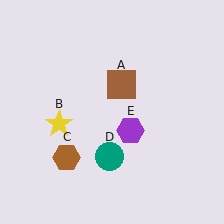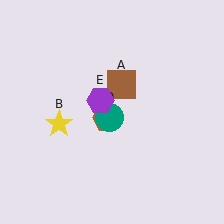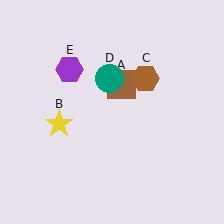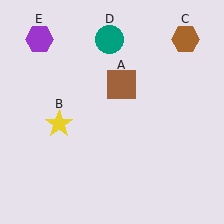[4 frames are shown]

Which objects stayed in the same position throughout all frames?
Brown square (object A) and yellow star (object B) remained stationary.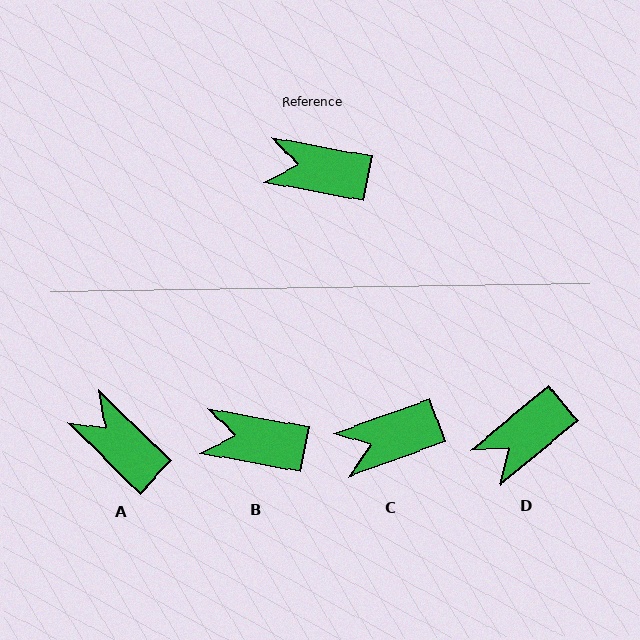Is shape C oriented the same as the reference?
No, it is off by about 30 degrees.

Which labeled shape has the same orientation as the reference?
B.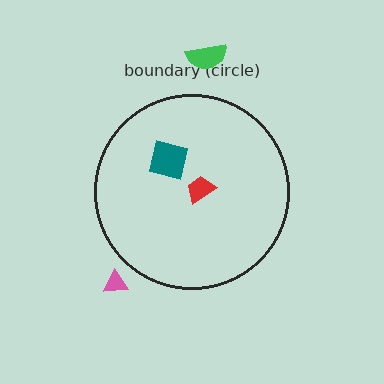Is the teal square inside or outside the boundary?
Inside.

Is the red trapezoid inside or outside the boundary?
Inside.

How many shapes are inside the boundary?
2 inside, 2 outside.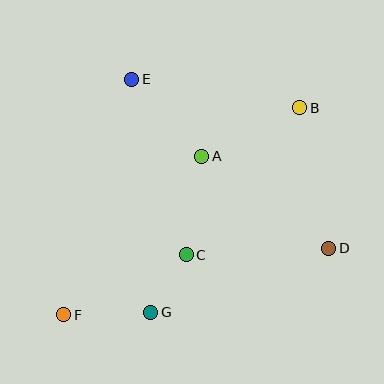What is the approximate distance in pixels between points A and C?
The distance between A and C is approximately 100 pixels.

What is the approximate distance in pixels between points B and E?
The distance between B and E is approximately 170 pixels.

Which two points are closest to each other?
Points C and G are closest to each other.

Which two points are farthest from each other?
Points B and F are farthest from each other.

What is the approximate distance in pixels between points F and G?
The distance between F and G is approximately 87 pixels.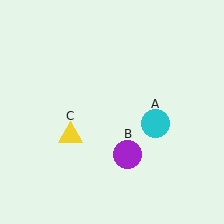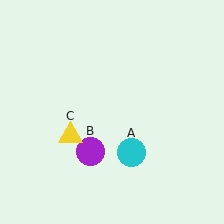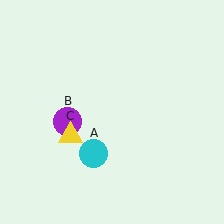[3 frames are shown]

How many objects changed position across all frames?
2 objects changed position: cyan circle (object A), purple circle (object B).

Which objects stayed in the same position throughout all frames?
Yellow triangle (object C) remained stationary.